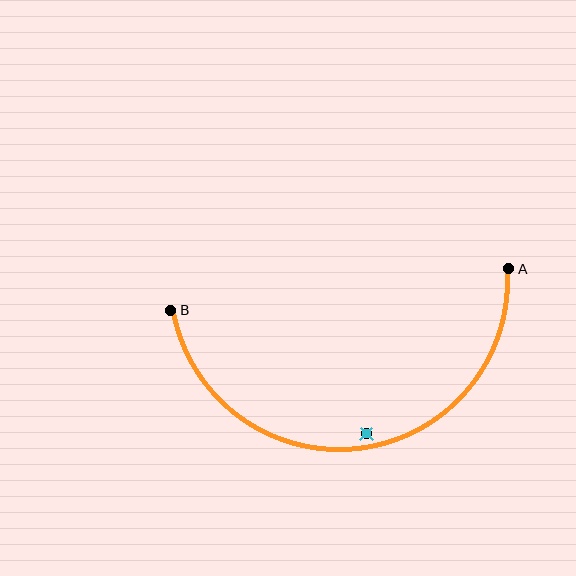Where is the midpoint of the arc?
The arc midpoint is the point on the curve farthest from the straight line joining A and B. It sits below that line.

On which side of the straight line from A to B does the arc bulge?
The arc bulges below the straight line connecting A and B.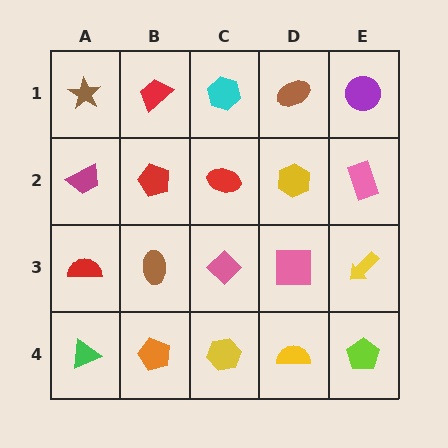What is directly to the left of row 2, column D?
A red ellipse.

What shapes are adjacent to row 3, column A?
A magenta trapezoid (row 2, column A), a green triangle (row 4, column A), a brown ellipse (row 3, column B).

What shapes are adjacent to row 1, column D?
A yellow hexagon (row 2, column D), a cyan hexagon (row 1, column C), a purple circle (row 1, column E).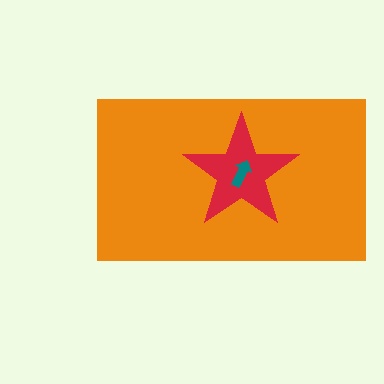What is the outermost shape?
The orange rectangle.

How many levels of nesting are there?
3.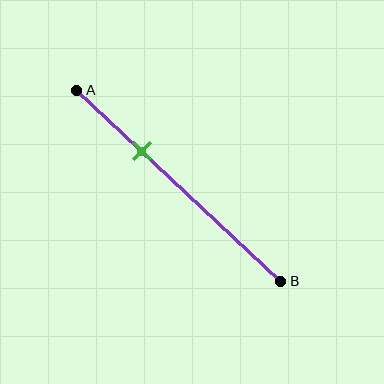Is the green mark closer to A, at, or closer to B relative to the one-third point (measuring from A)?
The green mark is approximately at the one-third point of segment AB.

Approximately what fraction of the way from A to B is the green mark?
The green mark is approximately 30% of the way from A to B.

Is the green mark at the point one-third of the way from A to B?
Yes, the mark is approximately at the one-third point.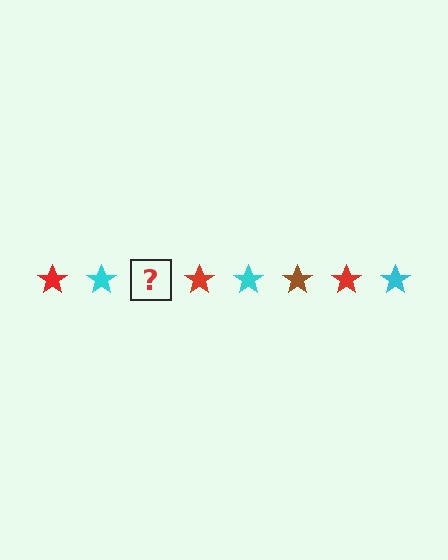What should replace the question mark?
The question mark should be replaced with a brown star.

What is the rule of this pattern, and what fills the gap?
The rule is that the pattern cycles through red, cyan, brown stars. The gap should be filled with a brown star.